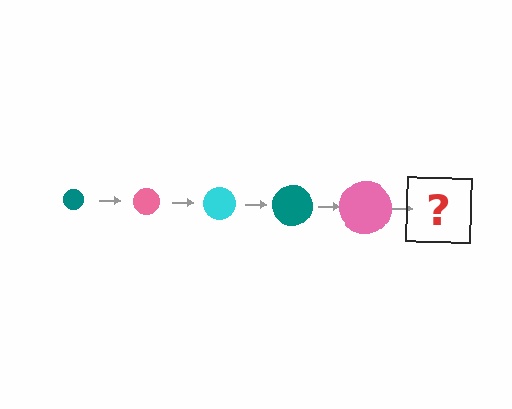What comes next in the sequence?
The next element should be a cyan circle, larger than the previous one.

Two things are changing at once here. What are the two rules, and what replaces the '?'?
The two rules are that the circle grows larger each step and the color cycles through teal, pink, and cyan. The '?' should be a cyan circle, larger than the previous one.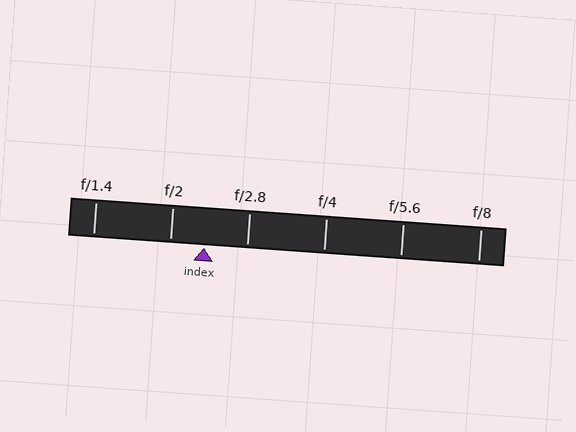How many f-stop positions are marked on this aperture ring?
There are 6 f-stop positions marked.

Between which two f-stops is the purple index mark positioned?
The index mark is between f/2 and f/2.8.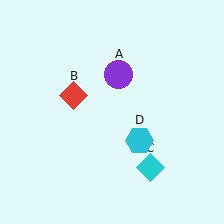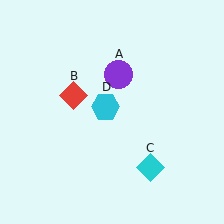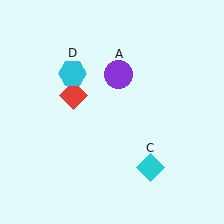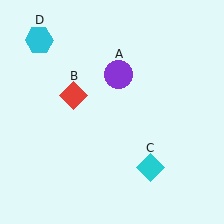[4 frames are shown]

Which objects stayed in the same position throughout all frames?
Purple circle (object A) and red diamond (object B) and cyan diamond (object C) remained stationary.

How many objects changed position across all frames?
1 object changed position: cyan hexagon (object D).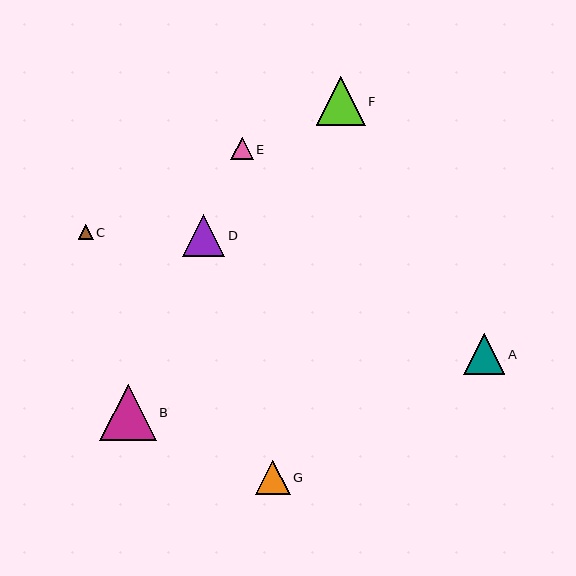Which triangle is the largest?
Triangle B is the largest with a size of approximately 57 pixels.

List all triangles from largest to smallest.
From largest to smallest: B, F, D, A, G, E, C.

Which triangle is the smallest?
Triangle C is the smallest with a size of approximately 15 pixels.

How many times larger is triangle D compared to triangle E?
Triangle D is approximately 1.9 times the size of triangle E.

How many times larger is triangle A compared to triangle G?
Triangle A is approximately 1.2 times the size of triangle G.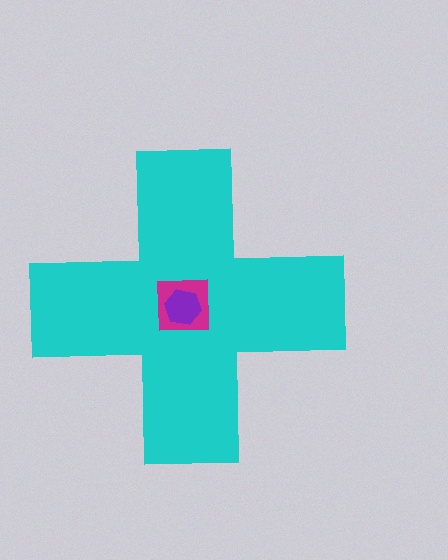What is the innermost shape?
The purple hexagon.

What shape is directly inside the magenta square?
The purple hexagon.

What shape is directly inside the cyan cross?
The magenta square.